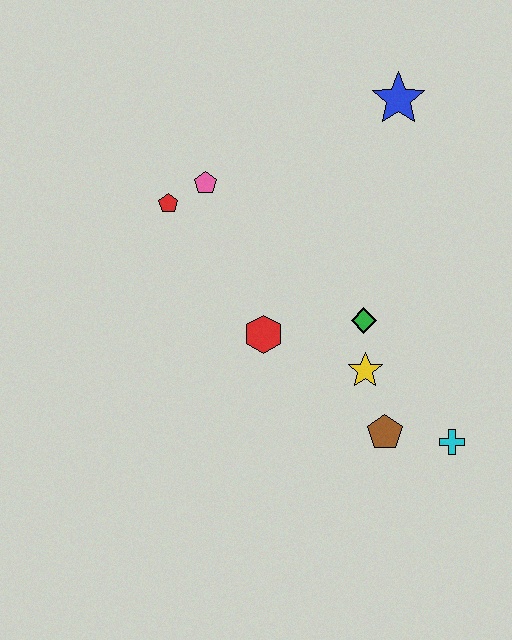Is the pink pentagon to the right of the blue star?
No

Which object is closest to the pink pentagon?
The red pentagon is closest to the pink pentagon.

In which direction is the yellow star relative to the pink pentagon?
The yellow star is below the pink pentagon.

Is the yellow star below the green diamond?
Yes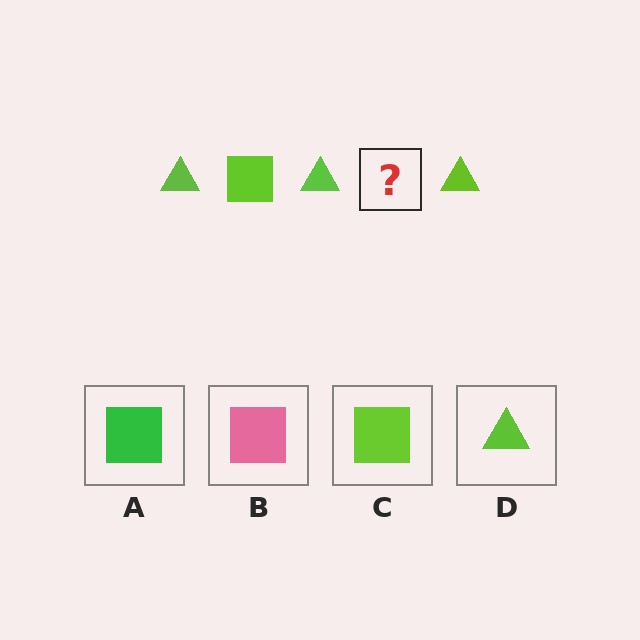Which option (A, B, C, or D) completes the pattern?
C.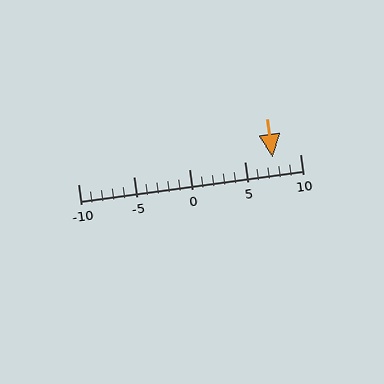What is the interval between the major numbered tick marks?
The major tick marks are spaced 5 units apart.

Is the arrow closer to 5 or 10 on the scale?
The arrow is closer to 10.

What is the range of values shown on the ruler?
The ruler shows values from -10 to 10.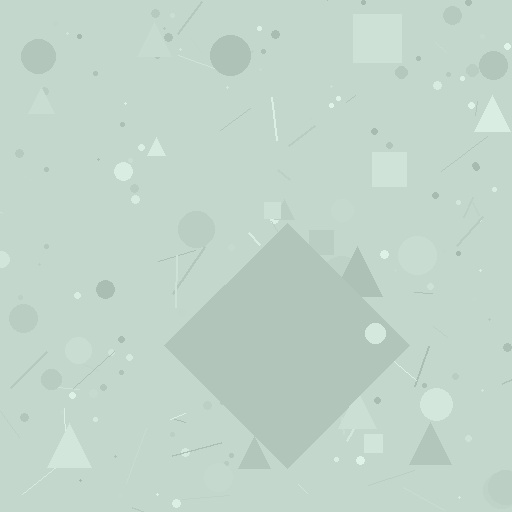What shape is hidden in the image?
A diamond is hidden in the image.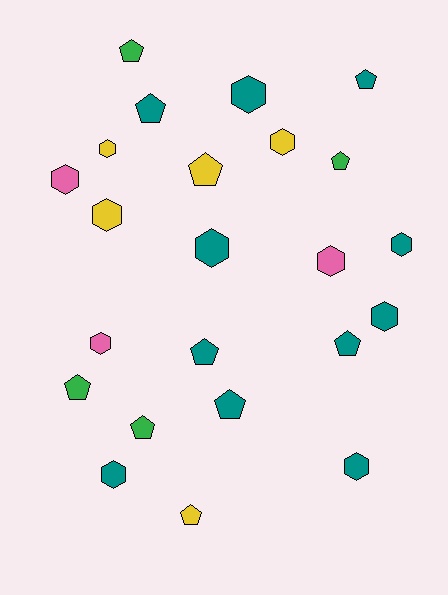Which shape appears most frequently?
Hexagon, with 12 objects.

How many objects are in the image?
There are 23 objects.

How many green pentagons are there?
There are 4 green pentagons.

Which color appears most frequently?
Teal, with 11 objects.